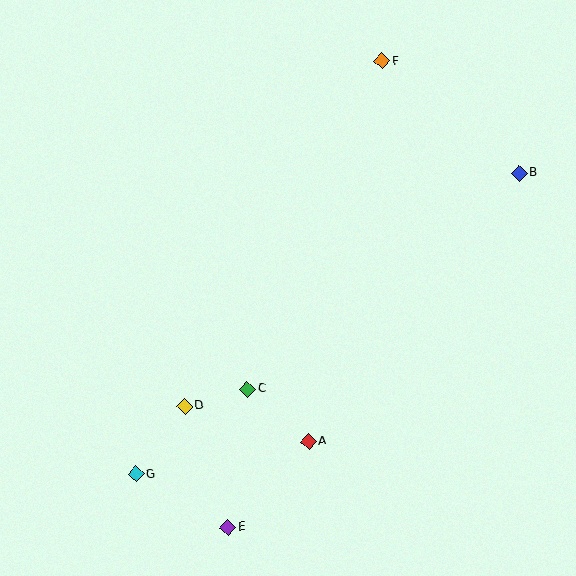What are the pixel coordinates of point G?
Point G is at (136, 474).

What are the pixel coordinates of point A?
Point A is at (309, 442).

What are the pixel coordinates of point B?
Point B is at (519, 173).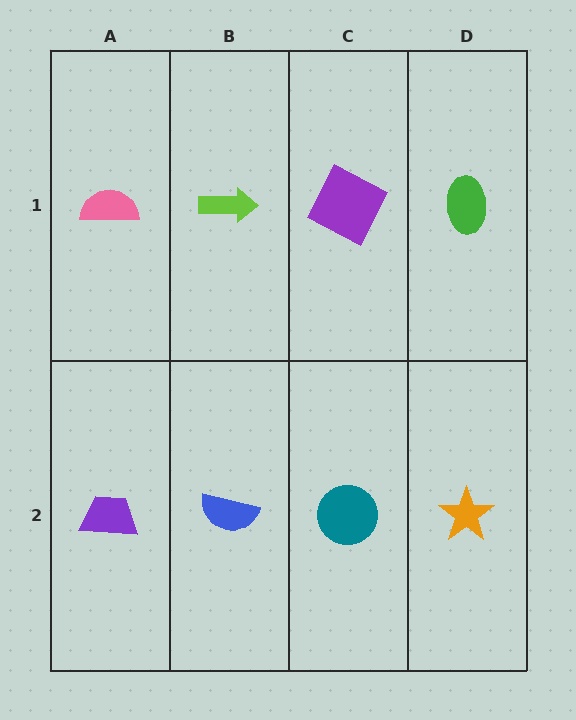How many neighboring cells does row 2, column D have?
2.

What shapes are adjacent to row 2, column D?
A green ellipse (row 1, column D), a teal circle (row 2, column C).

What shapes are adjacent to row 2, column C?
A purple square (row 1, column C), a blue semicircle (row 2, column B), an orange star (row 2, column D).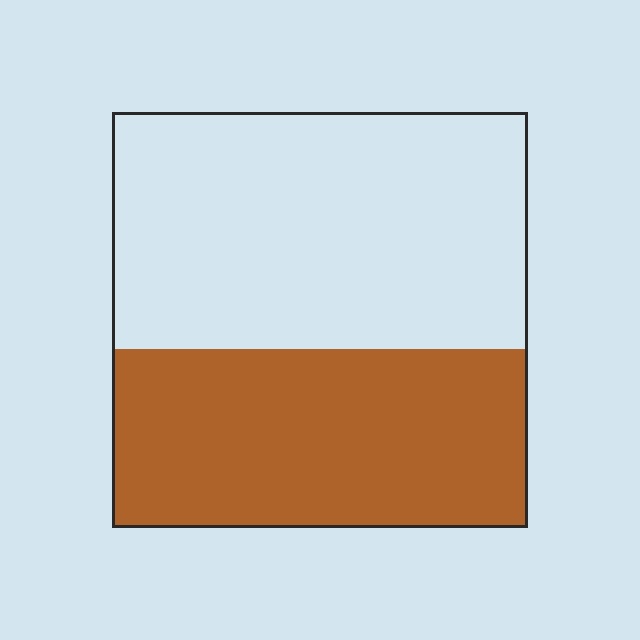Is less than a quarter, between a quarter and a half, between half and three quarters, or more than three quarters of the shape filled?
Between a quarter and a half.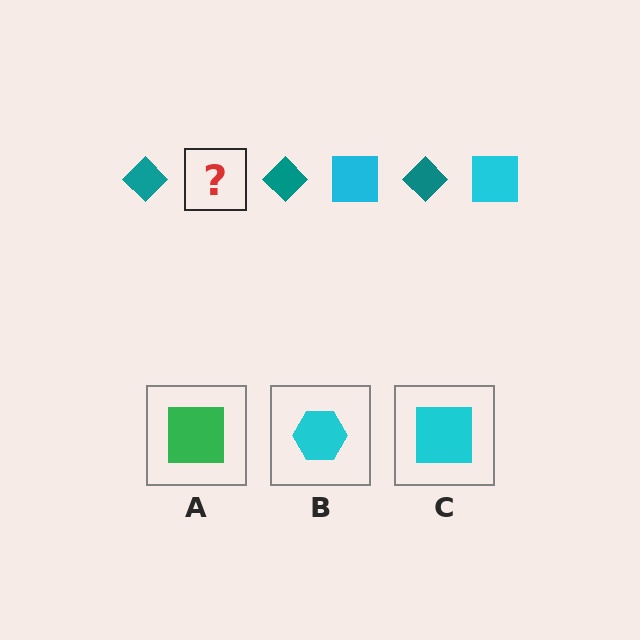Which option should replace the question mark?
Option C.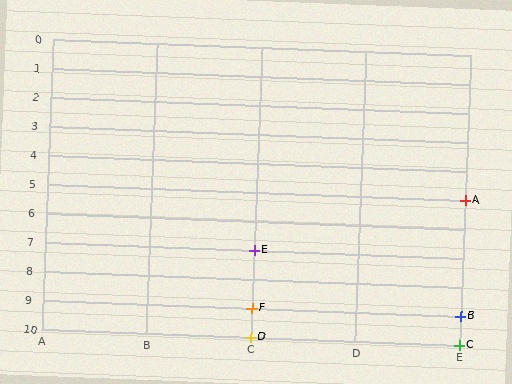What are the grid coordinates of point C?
Point C is at grid coordinates (E, 10).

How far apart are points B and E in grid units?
Points B and E are 2 columns and 2 rows apart (about 2.8 grid units diagonally).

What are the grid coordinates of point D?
Point D is at grid coordinates (C, 10).